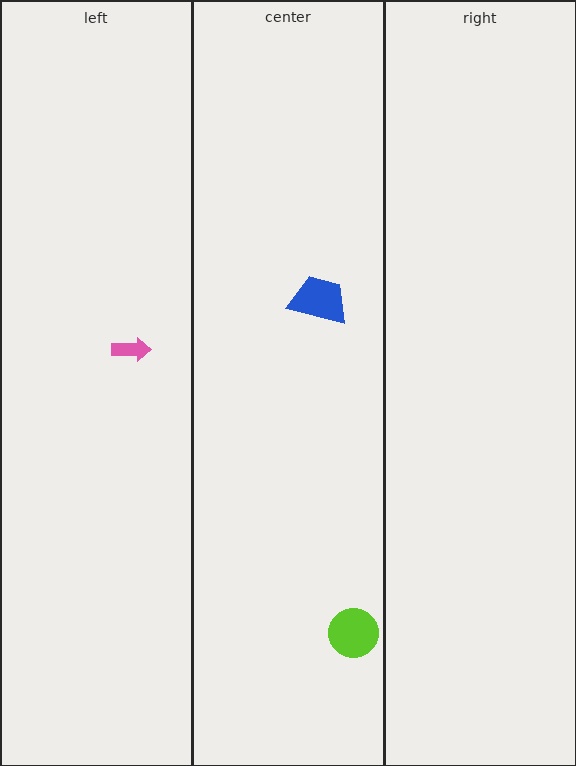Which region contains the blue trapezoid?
The center region.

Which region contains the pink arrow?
The left region.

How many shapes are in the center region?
2.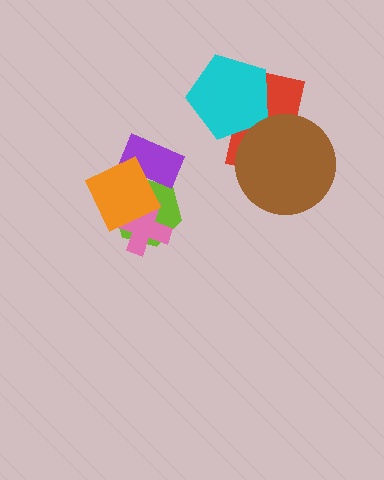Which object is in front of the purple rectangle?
The orange diamond is in front of the purple rectangle.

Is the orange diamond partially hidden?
No, no other shape covers it.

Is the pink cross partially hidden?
Yes, it is partially covered by another shape.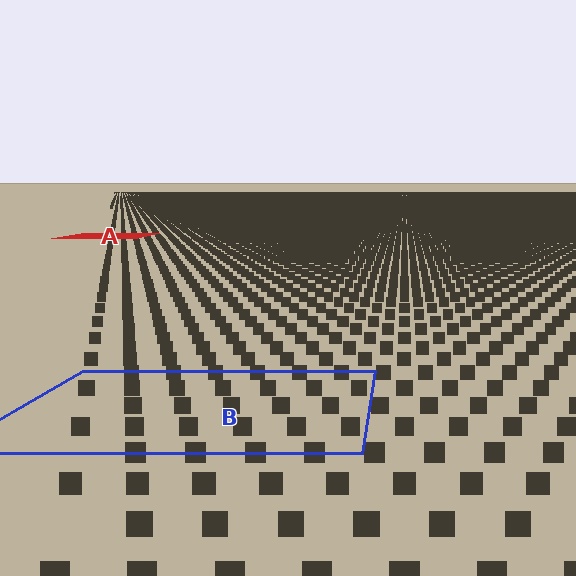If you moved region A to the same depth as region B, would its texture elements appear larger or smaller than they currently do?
They would appear larger. At a closer depth, the same texture elements are projected at a bigger on-screen size.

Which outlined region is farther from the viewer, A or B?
Region A is farther from the viewer — the texture elements inside it appear smaller and more densely packed.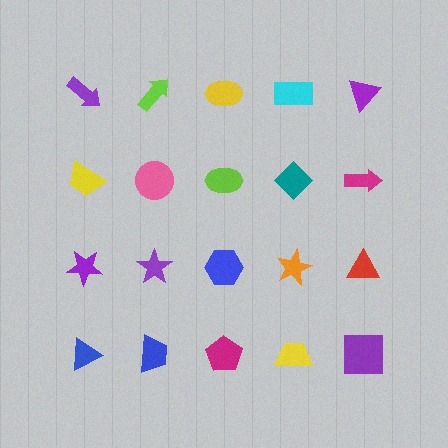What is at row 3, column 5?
A red triangle.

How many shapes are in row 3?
5 shapes.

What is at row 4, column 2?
A blue trapezoid.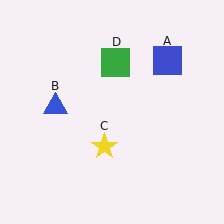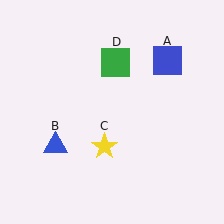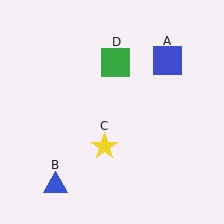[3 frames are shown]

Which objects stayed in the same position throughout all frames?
Blue square (object A) and yellow star (object C) and green square (object D) remained stationary.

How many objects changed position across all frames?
1 object changed position: blue triangle (object B).